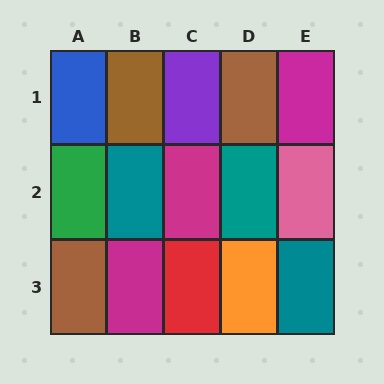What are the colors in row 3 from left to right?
Brown, magenta, red, orange, teal.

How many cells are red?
1 cell is red.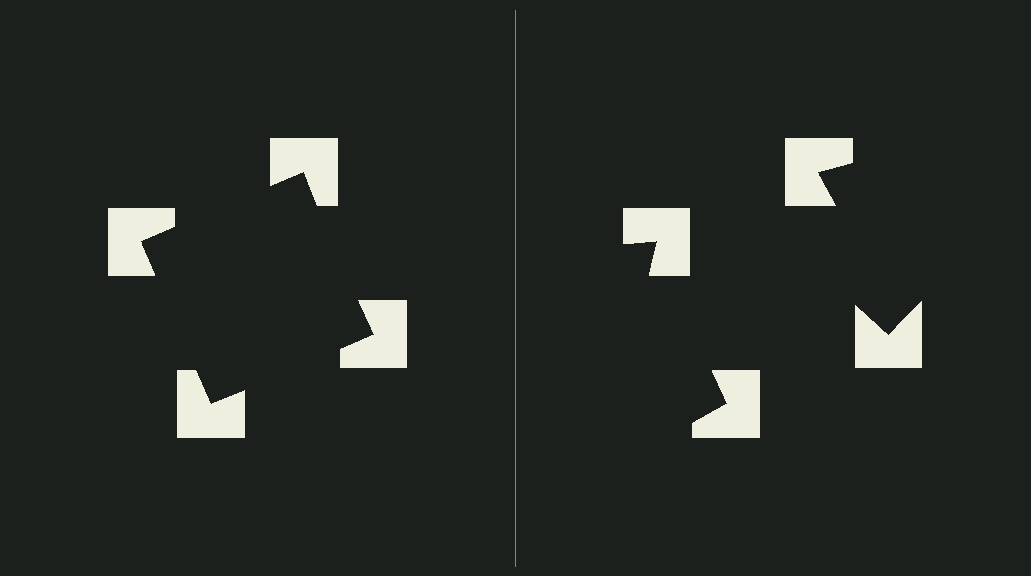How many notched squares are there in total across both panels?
8 — 4 on each side.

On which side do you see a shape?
An illusory square appears on the left side. On the right side the wedge cuts are rotated, so no coherent shape forms.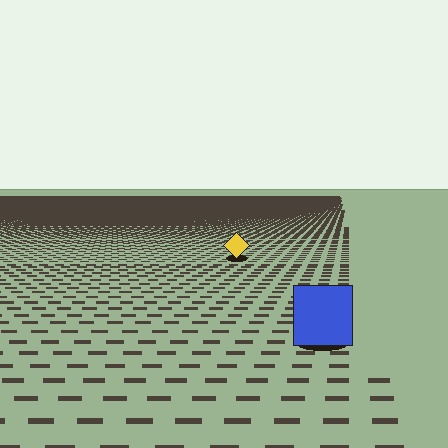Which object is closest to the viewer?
The blue square is closest. The texture marks near it are larger and more spread out.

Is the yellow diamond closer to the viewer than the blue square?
No. The blue square is closer — you can tell from the texture gradient: the ground texture is coarser near it.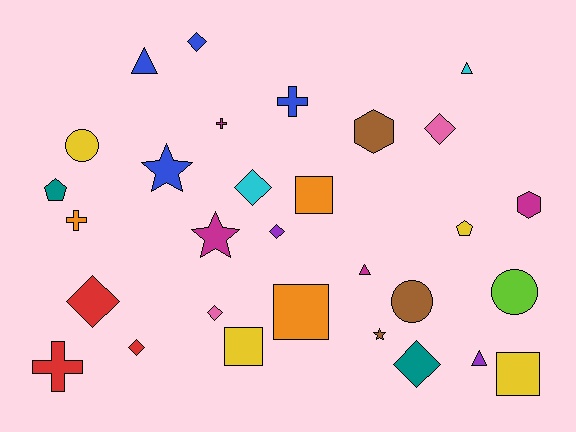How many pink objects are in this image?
There are 2 pink objects.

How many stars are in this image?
There are 3 stars.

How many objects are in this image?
There are 30 objects.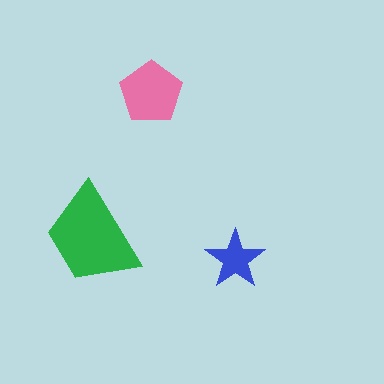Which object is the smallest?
The blue star.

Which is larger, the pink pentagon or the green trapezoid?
The green trapezoid.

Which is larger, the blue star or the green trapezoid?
The green trapezoid.